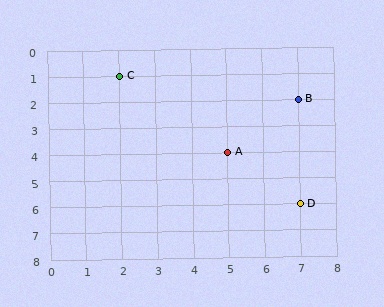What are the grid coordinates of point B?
Point B is at grid coordinates (7, 2).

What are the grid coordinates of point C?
Point C is at grid coordinates (2, 1).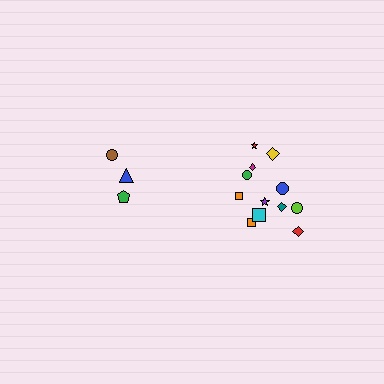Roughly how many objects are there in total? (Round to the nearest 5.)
Roughly 15 objects in total.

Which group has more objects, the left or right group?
The right group.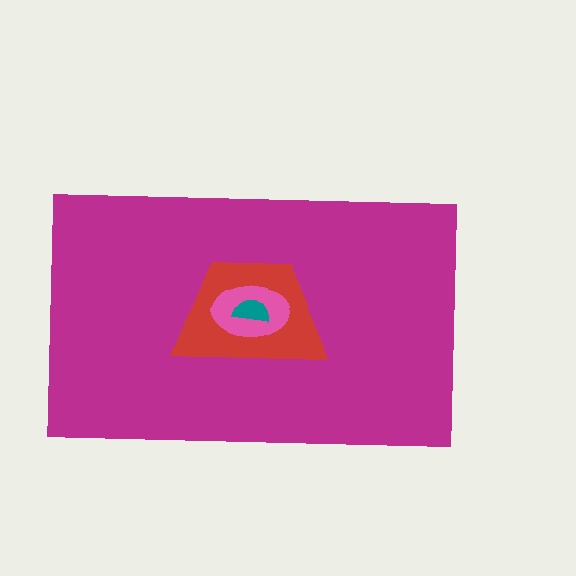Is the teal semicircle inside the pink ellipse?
Yes.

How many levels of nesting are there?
4.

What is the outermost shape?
The magenta rectangle.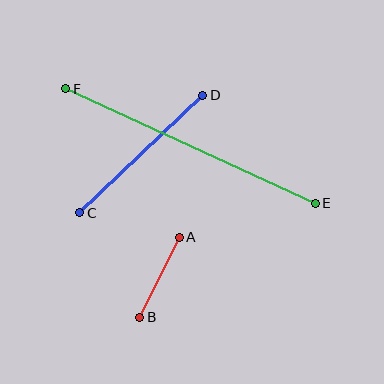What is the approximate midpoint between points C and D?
The midpoint is at approximately (141, 154) pixels.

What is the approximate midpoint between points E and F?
The midpoint is at approximately (190, 146) pixels.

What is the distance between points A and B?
The distance is approximately 89 pixels.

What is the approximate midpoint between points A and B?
The midpoint is at approximately (159, 277) pixels.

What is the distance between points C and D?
The distance is approximately 170 pixels.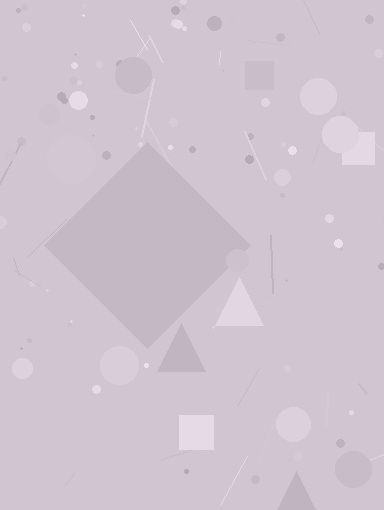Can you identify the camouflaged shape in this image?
The camouflaged shape is a diamond.